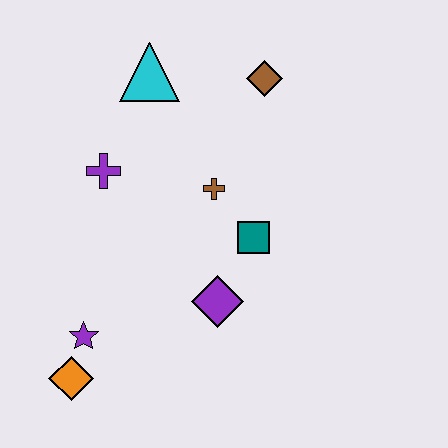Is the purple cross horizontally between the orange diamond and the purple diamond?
Yes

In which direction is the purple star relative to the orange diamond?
The purple star is above the orange diamond.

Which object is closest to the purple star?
The orange diamond is closest to the purple star.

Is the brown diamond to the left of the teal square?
No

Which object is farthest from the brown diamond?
The orange diamond is farthest from the brown diamond.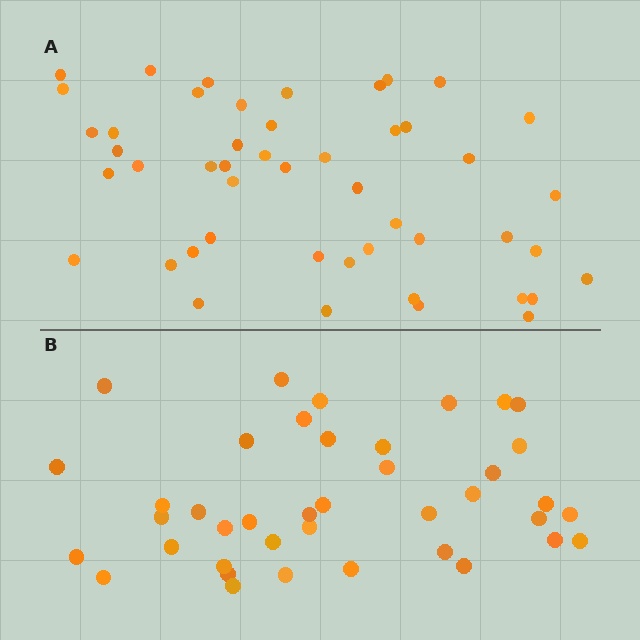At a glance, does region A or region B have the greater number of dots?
Region A (the top region) has more dots.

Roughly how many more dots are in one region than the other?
Region A has roughly 8 or so more dots than region B.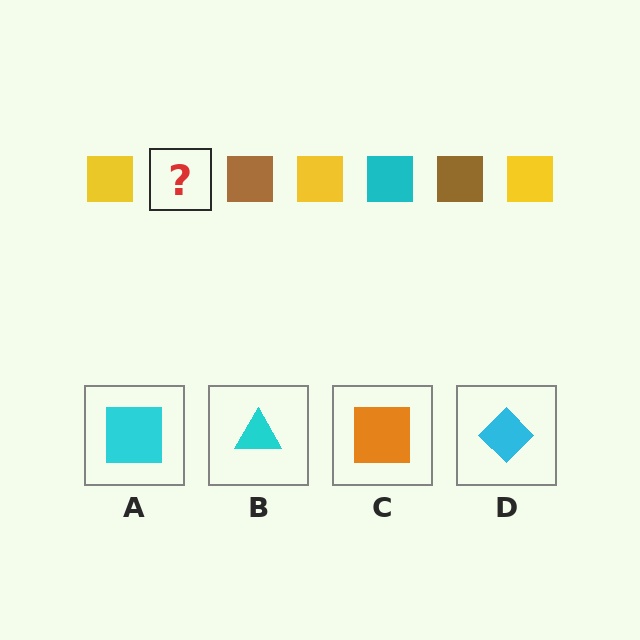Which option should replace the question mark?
Option A.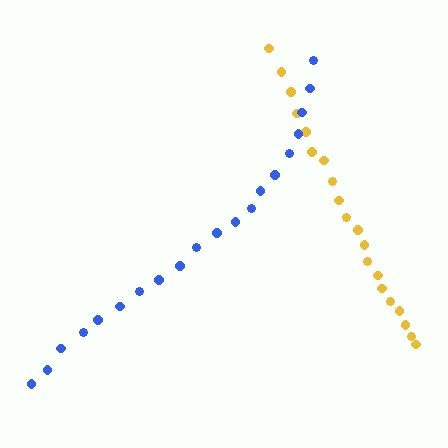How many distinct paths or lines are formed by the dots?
There are 2 distinct paths.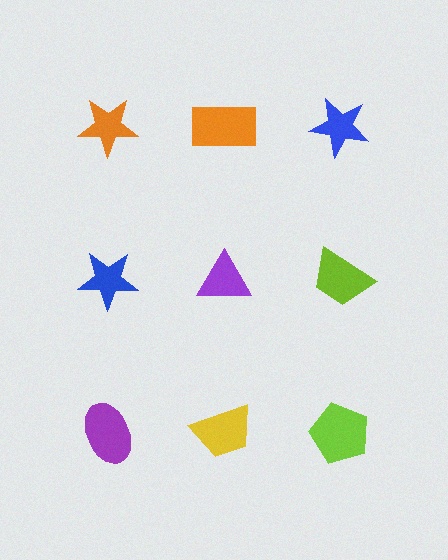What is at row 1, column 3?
A blue star.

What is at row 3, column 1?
A purple ellipse.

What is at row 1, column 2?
An orange rectangle.